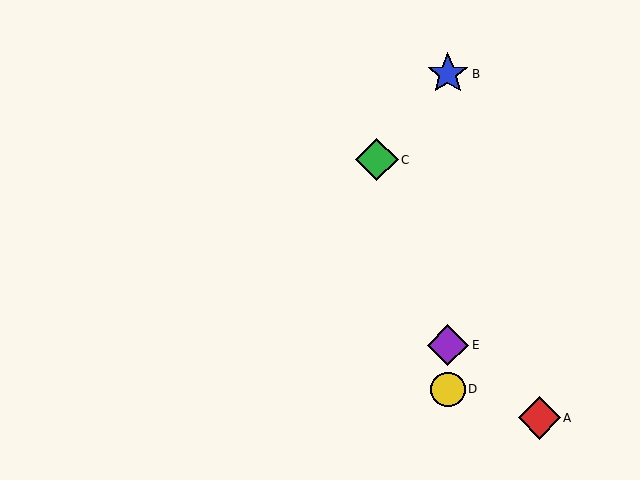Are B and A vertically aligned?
No, B is at x≈448 and A is at x≈539.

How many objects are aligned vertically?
3 objects (B, D, E) are aligned vertically.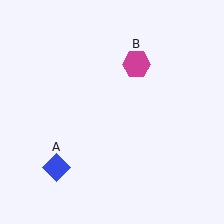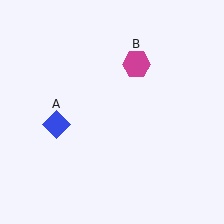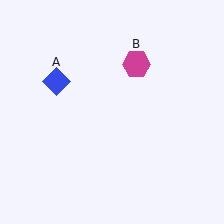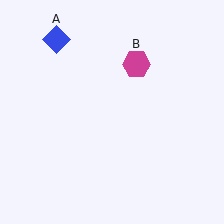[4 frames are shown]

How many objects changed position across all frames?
1 object changed position: blue diamond (object A).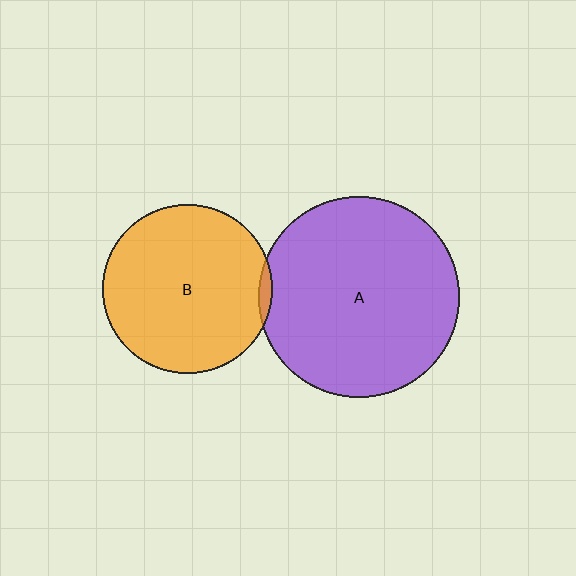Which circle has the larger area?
Circle A (purple).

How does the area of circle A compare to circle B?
Approximately 1.4 times.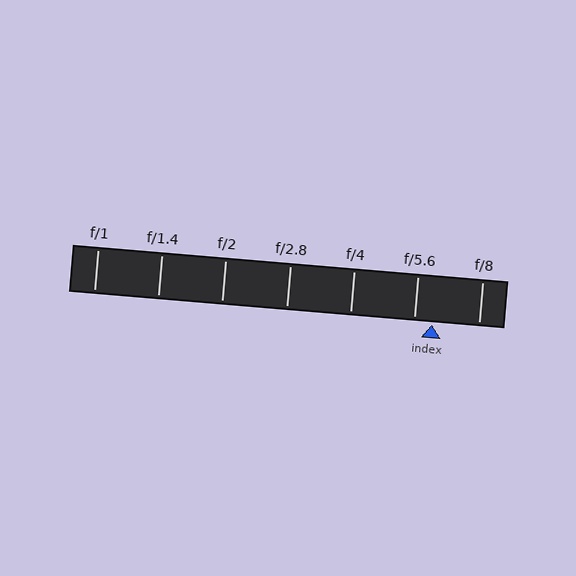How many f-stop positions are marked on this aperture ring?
There are 7 f-stop positions marked.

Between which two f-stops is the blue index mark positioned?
The index mark is between f/5.6 and f/8.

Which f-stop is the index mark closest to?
The index mark is closest to f/5.6.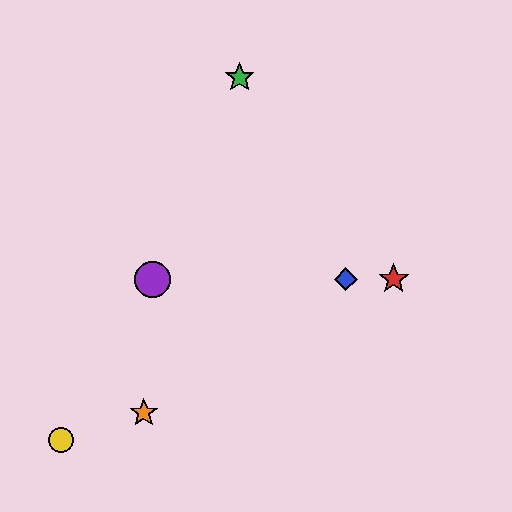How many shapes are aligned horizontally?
3 shapes (the red star, the blue diamond, the purple circle) are aligned horizontally.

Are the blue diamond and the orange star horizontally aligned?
No, the blue diamond is at y≈279 and the orange star is at y≈413.